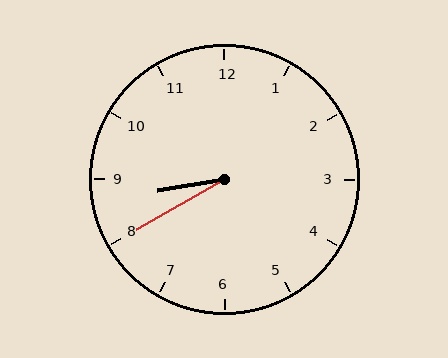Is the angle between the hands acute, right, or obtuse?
It is acute.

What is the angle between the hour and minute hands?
Approximately 20 degrees.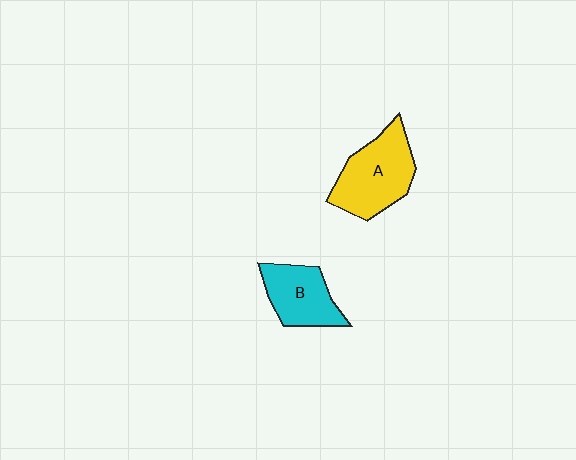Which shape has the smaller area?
Shape B (cyan).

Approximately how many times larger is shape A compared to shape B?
Approximately 1.3 times.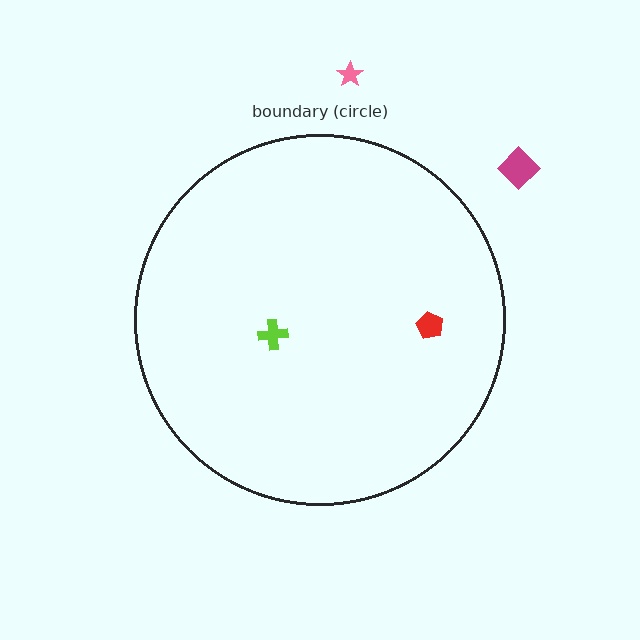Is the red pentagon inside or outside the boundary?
Inside.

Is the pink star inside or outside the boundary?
Outside.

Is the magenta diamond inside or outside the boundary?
Outside.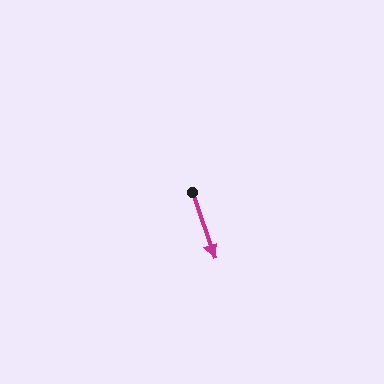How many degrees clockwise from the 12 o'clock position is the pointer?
Approximately 161 degrees.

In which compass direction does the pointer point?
South.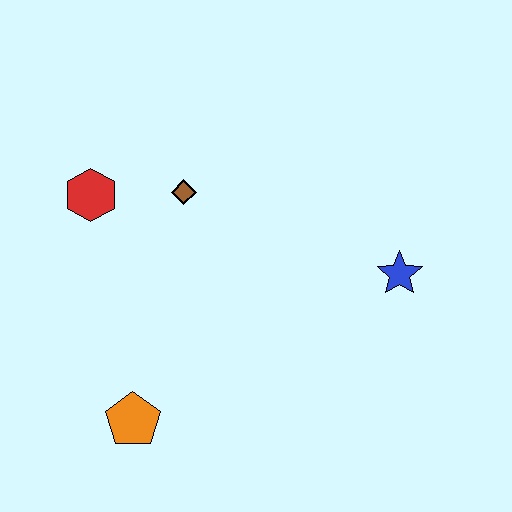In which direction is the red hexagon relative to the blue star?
The red hexagon is to the left of the blue star.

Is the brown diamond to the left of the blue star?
Yes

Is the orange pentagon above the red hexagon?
No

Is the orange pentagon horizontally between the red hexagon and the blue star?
Yes